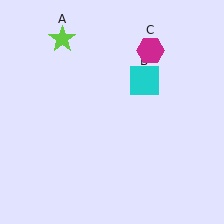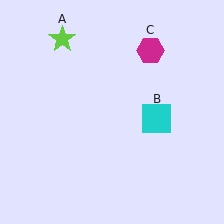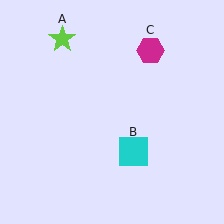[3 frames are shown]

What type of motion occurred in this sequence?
The cyan square (object B) rotated clockwise around the center of the scene.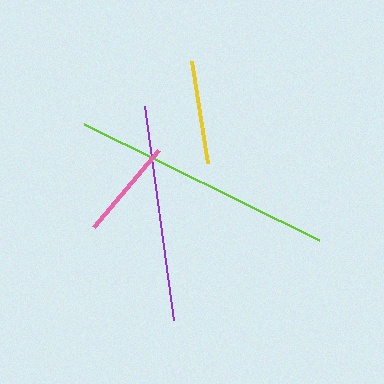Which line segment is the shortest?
The pink line is the shortest at approximately 101 pixels.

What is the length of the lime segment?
The lime segment is approximately 262 pixels long.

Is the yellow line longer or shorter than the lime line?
The lime line is longer than the yellow line.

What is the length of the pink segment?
The pink segment is approximately 101 pixels long.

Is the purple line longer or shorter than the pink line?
The purple line is longer than the pink line.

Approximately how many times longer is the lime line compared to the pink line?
The lime line is approximately 2.6 times the length of the pink line.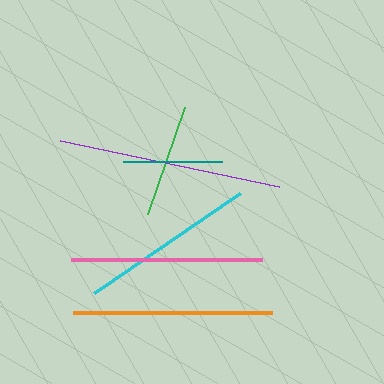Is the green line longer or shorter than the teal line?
The green line is longer than the teal line.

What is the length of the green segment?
The green segment is approximately 112 pixels long.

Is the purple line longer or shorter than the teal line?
The purple line is longer than the teal line.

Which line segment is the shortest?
The teal line is the shortest at approximately 99 pixels.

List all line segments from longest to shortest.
From longest to shortest: purple, orange, pink, cyan, green, teal.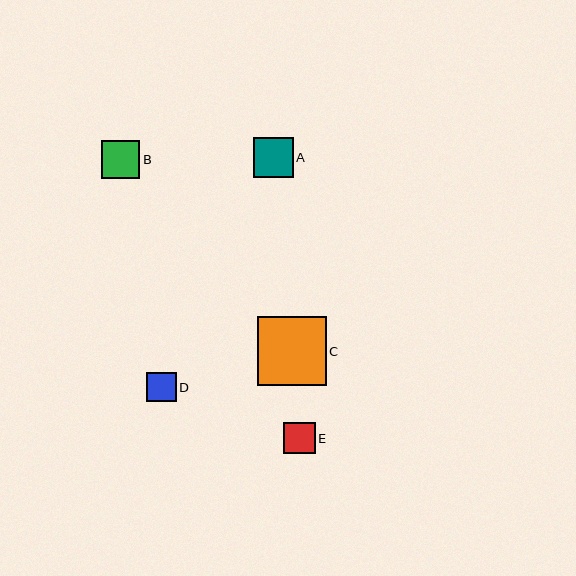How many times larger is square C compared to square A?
Square C is approximately 1.7 times the size of square A.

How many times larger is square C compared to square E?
Square C is approximately 2.2 times the size of square E.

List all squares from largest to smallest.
From largest to smallest: C, A, B, E, D.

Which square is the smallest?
Square D is the smallest with a size of approximately 29 pixels.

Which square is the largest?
Square C is the largest with a size of approximately 69 pixels.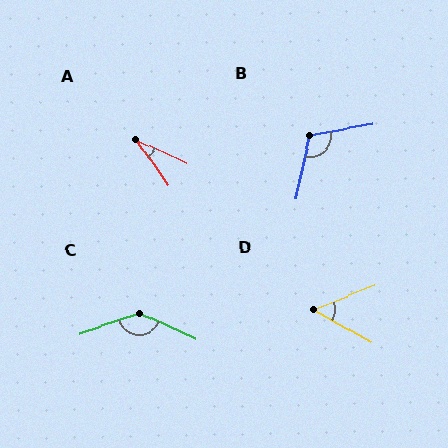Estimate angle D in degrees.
Approximately 51 degrees.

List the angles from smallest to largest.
A (31°), D (51°), B (113°), C (137°).